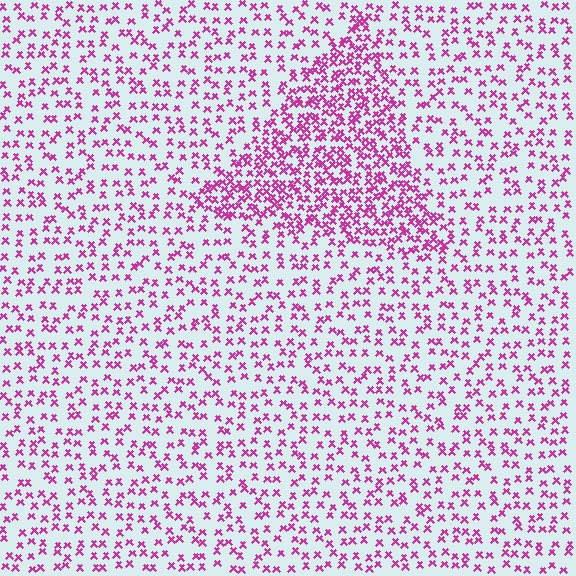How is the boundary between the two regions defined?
The boundary is defined by a change in element density (approximately 2.2x ratio). All elements are the same color, size, and shape.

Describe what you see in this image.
The image contains small magenta elements arranged at two different densities. A triangle-shaped region is visible where the elements are more densely packed than the surrounding area.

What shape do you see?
I see a triangle.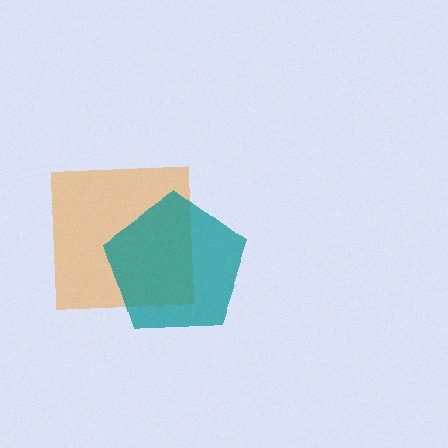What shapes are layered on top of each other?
The layered shapes are: an orange square, a teal pentagon.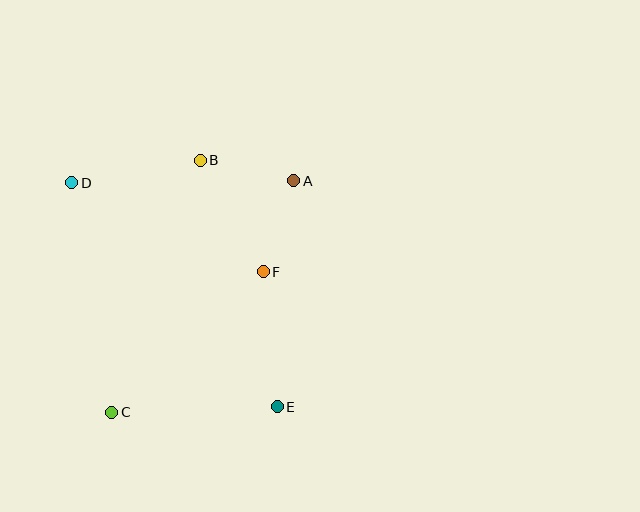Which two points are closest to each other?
Points A and F are closest to each other.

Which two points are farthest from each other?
Points D and E are farthest from each other.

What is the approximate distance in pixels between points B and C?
The distance between B and C is approximately 267 pixels.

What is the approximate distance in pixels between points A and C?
The distance between A and C is approximately 294 pixels.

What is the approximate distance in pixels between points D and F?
The distance between D and F is approximately 211 pixels.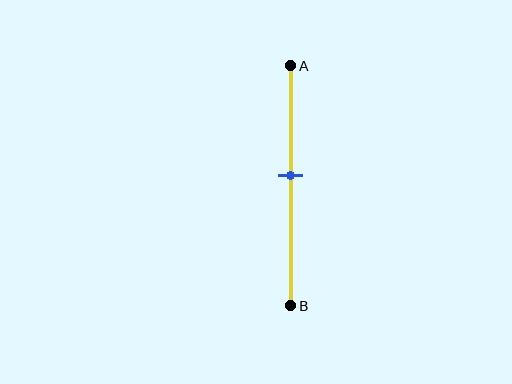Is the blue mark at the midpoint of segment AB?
No, the mark is at about 45% from A, not at the 50% midpoint.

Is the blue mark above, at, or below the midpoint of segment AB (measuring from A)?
The blue mark is above the midpoint of segment AB.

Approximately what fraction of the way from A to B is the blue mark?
The blue mark is approximately 45% of the way from A to B.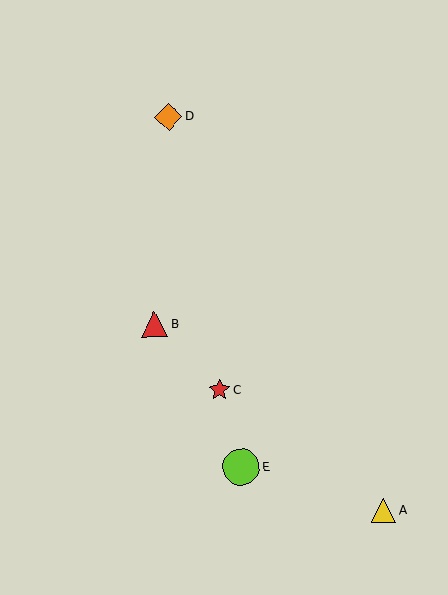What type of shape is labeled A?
Shape A is a yellow triangle.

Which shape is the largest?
The lime circle (labeled E) is the largest.